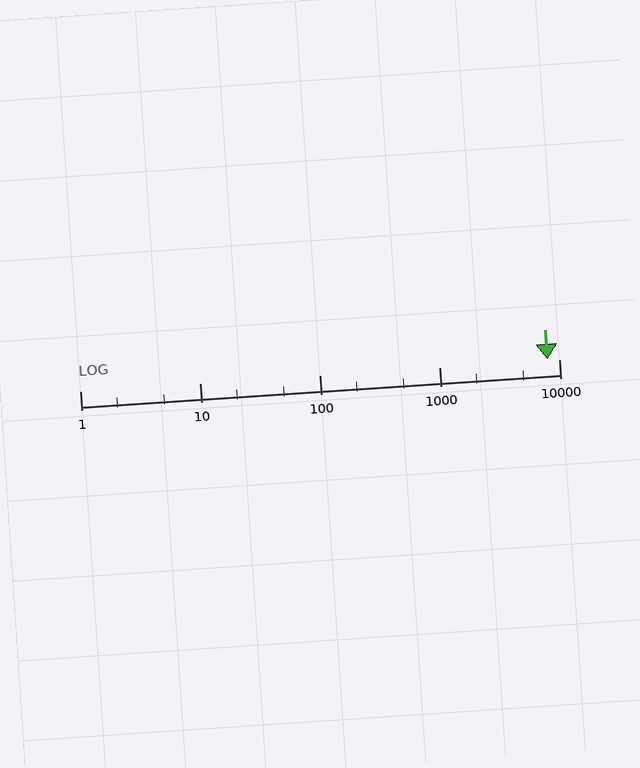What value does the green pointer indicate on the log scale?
The pointer indicates approximately 8000.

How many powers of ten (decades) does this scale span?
The scale spans 4 decades, from 1 to 10000.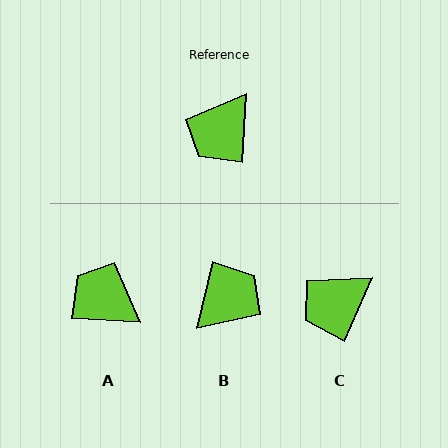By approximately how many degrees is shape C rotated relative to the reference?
Approximately 20 degrees clockwise.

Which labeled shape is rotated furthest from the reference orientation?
B, about 170 degrees away.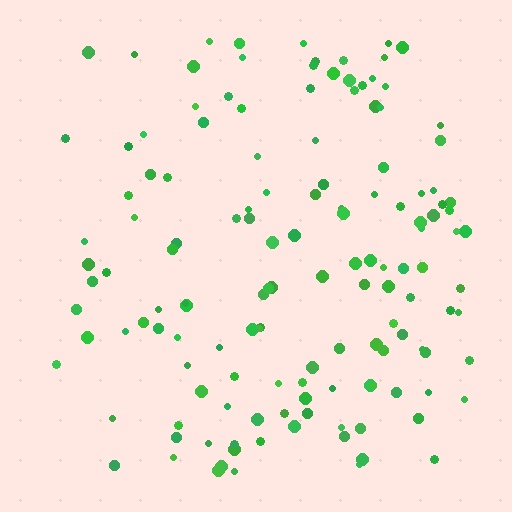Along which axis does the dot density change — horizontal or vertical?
Horizontal.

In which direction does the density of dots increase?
From left to right, with the right side densest.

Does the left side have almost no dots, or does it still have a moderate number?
Still a moderate number, just noticeably fewer than the right.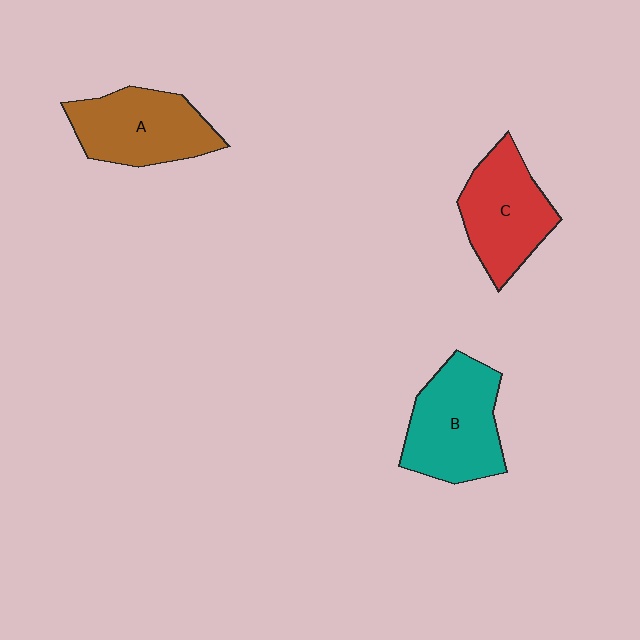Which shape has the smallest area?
Shape C (red).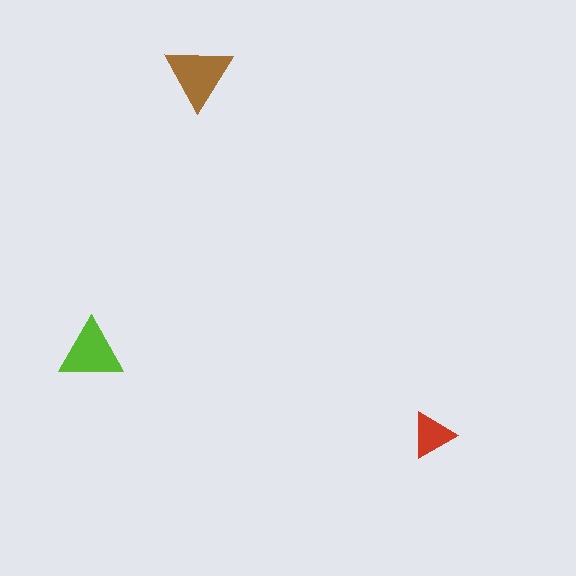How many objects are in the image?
There are 3 objects in the image.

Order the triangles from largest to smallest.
the brown one, the lime one, the red one.